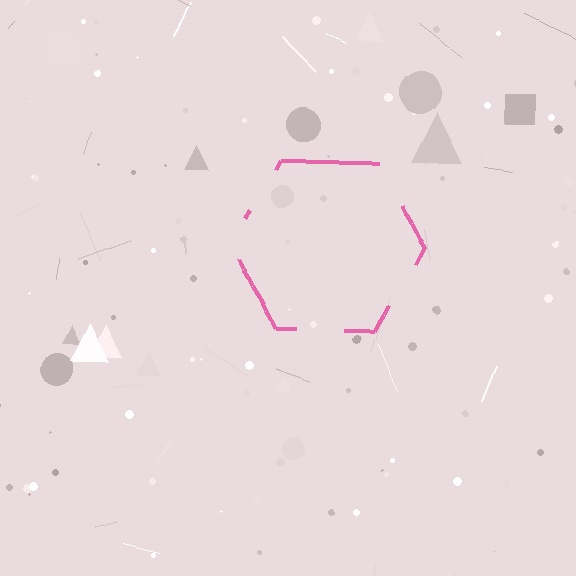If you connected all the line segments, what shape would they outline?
They would outline a hexagon.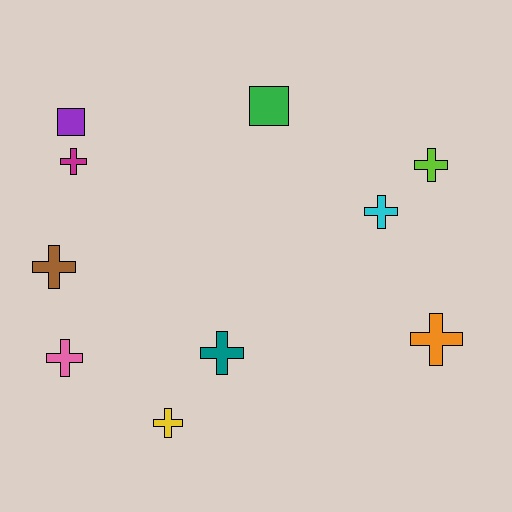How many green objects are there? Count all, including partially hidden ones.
There is 1 green object.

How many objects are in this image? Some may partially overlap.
There are 10 objects.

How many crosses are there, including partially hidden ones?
There are 8 crosses.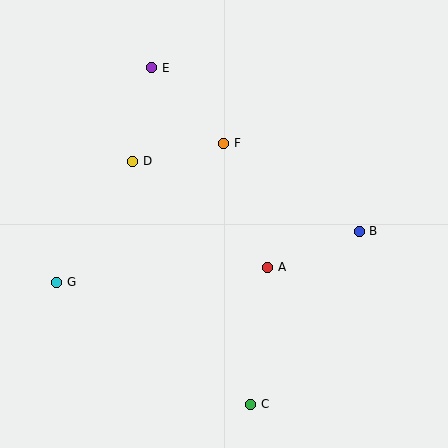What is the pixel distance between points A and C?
The distance between A and C is 138 pixels.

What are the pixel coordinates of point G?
Point G is at (57, 283).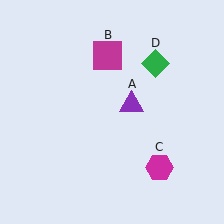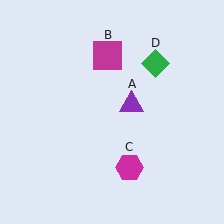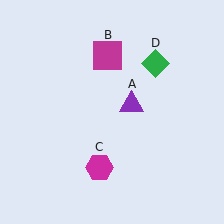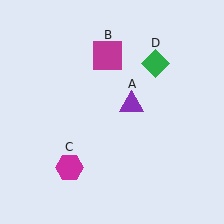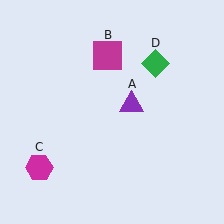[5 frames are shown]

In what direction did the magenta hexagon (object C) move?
The magenta hexagon (object C) moved left.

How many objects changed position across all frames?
1 object changed position: magenta hexagon (object C).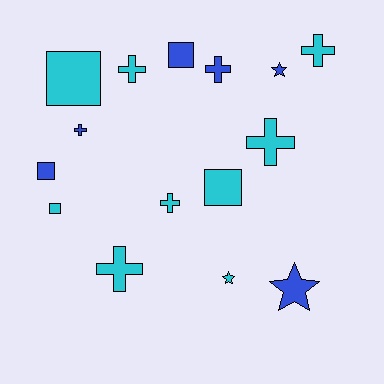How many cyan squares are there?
There are 3 cyan squares.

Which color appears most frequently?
Cyan, with 9 objects.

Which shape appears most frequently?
Cross, with 7 objects.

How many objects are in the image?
There are 15 objects.